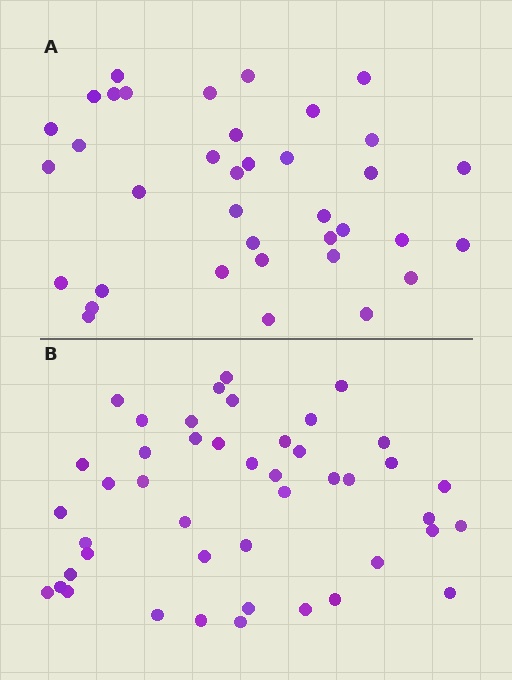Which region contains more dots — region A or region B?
Region B (the bottom region) has more dots.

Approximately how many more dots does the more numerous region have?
Region B has roughly 8 or so more dots than region A.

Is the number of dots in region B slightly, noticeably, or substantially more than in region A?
Region B has only slightly more — the two regions are fairly close. The ratio is roughly 1.2 to 1.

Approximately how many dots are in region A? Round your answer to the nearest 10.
About 40 dots. (The exact count is 37, which rounds to 40.)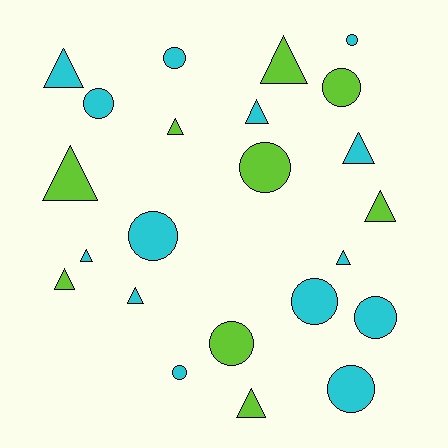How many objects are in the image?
There are 23 objects.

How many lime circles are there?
There are 3 lime circles.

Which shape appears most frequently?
Triangle, with 12 objects.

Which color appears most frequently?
Cyan, with 14 objects.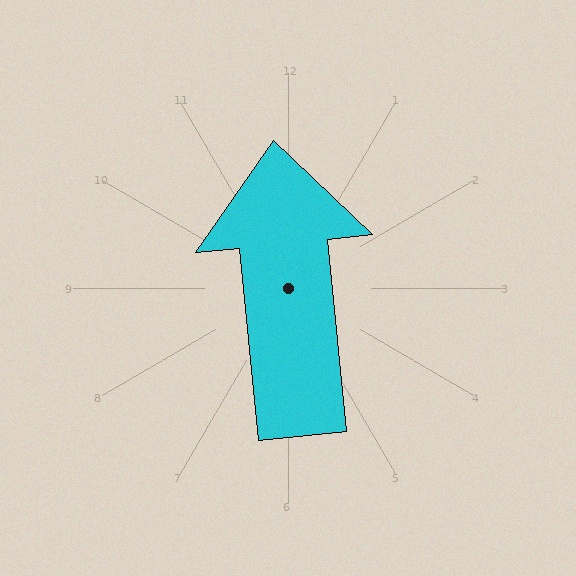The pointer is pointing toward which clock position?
Roughly 12 o'clock.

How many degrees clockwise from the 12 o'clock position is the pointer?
Approximately 354 degrees.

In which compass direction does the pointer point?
North.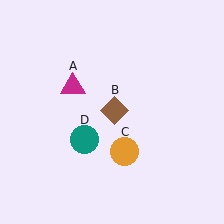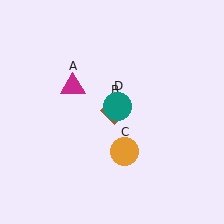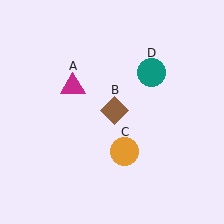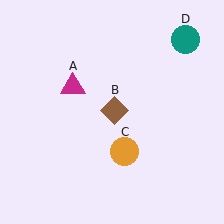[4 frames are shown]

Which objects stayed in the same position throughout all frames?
Magenta triangle (object A) and brown diamond (object B) and orange circle (object C) remained stationary.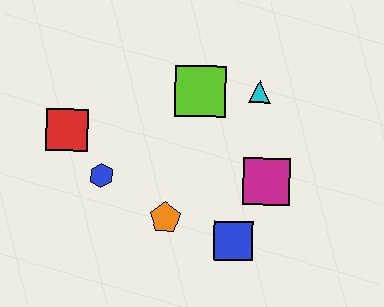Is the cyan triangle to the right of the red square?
Yes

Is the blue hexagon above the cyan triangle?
No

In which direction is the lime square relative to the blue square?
The lime square is above the blue square.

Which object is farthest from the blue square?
The red square is farthest from the blue square.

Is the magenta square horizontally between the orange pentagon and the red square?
No